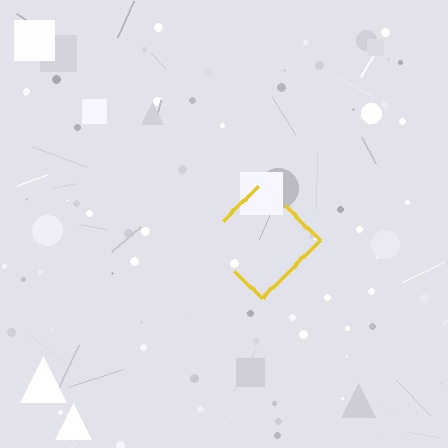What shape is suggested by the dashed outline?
The dashed outline suggests a diamond.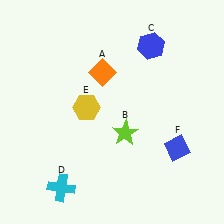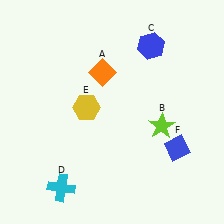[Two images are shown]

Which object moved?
The lime star (B) moved right.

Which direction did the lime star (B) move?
The lime star (B) moved right.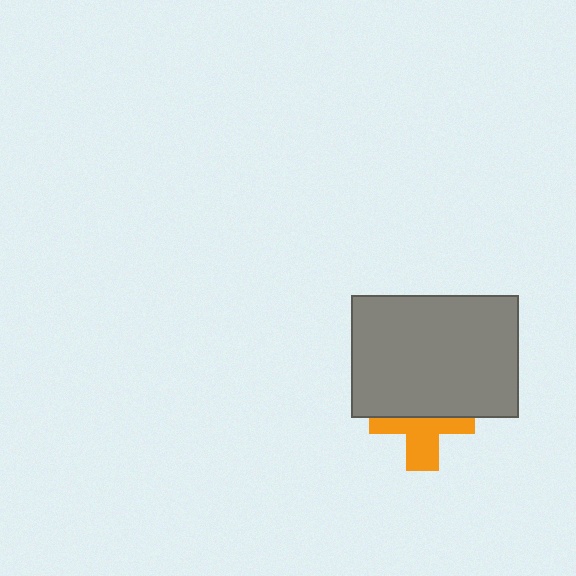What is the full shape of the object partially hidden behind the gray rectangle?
The partially hidden object is an orange cross.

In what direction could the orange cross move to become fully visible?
The orange cross could move down. That would shift it out from behind the gray rectangle entirely.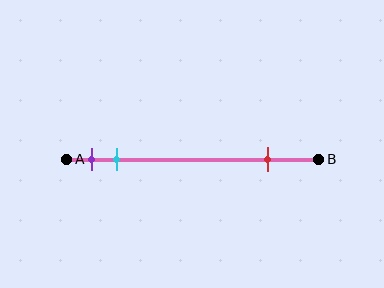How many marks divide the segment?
There are 3 marks dividing the segment.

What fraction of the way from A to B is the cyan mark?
The cyan mark is approximately 20% (0.2) of the way from A to B.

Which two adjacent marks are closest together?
The purple and cyan marks are the closest adjacent pair.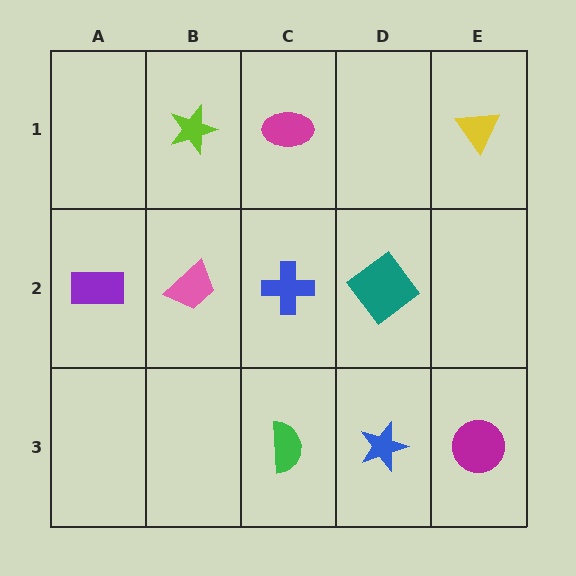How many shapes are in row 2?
4 shapes.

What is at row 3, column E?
A magenta circle.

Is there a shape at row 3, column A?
No, that cell is empty.